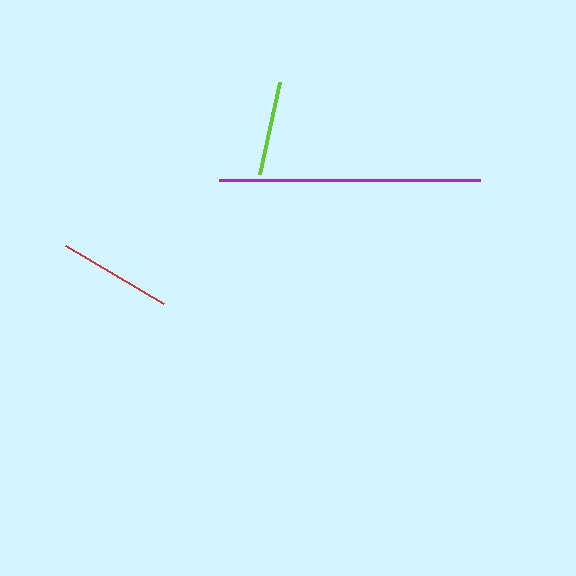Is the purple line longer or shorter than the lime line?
The purple line is longer than the lime line.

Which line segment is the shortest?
The lime line is the shortest at approximately 94 pixels.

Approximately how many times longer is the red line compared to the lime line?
The red line is approximately 1.2 times the length of the lime line.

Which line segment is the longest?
The purple line is the longest at approximately 261 pixels.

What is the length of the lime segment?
The lime segment is approximately 94 pixels long.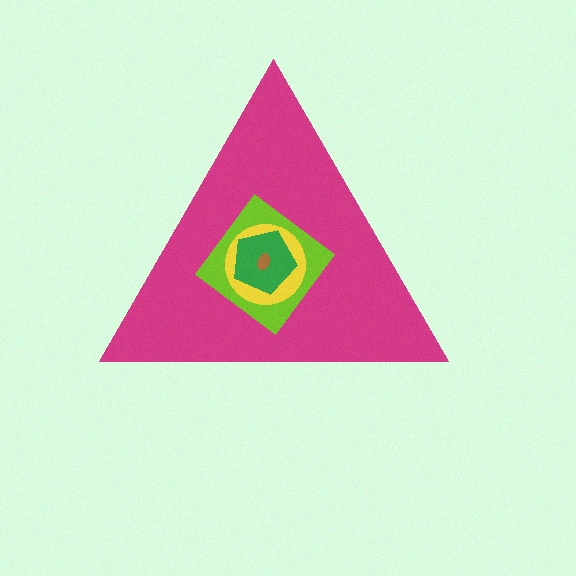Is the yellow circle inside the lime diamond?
Yes.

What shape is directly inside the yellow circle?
The green pentagon.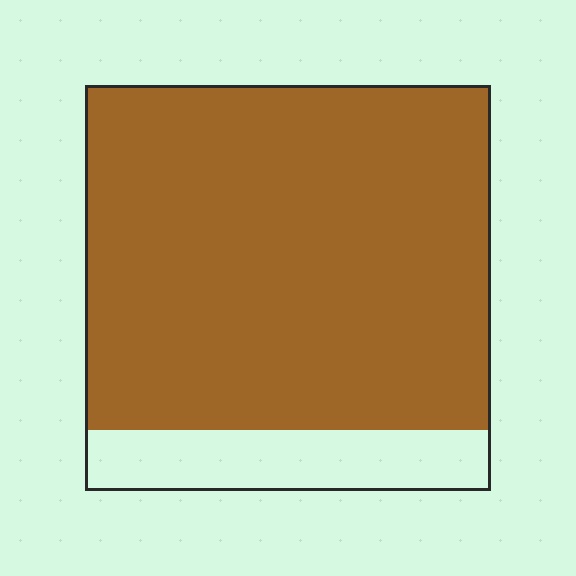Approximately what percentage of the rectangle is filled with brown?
Approximately 85%.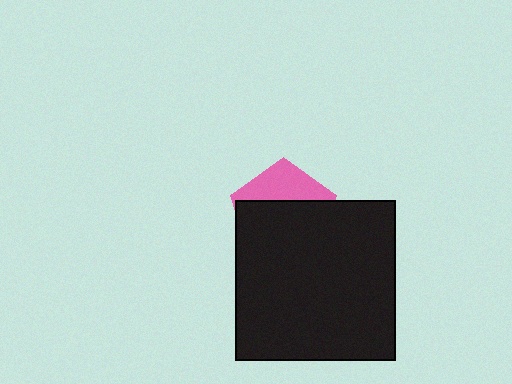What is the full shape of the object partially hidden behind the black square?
The partially hidden object is a pink pentagon.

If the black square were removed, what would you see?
You would see the complete pink pentagon.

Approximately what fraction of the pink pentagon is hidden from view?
Roughly 67% of the pink pentagon is hidden behind the black square.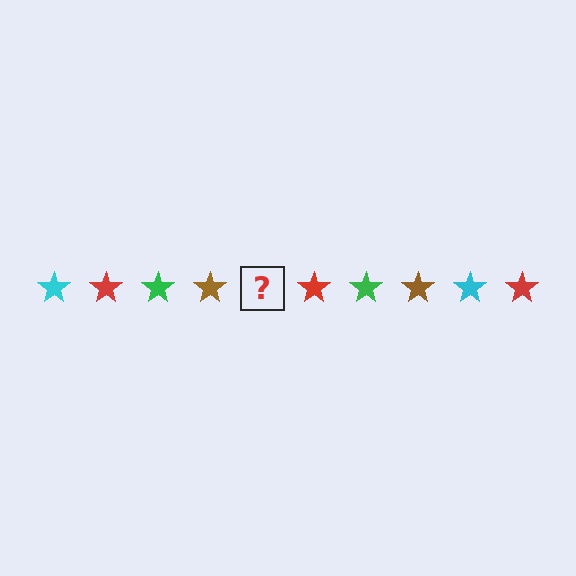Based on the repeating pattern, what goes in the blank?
The blank should be a cyan star.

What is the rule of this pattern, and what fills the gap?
The rule is that the pattern cycles through cyan, red, green, brown stars. The gap should be filled with a cyan star.